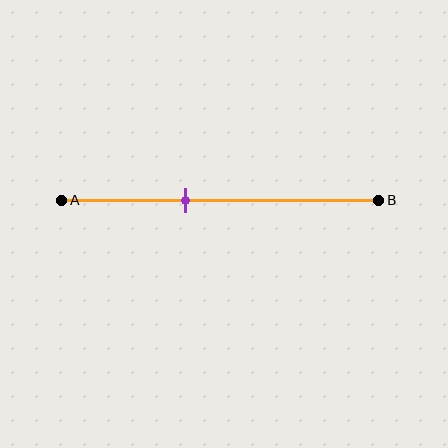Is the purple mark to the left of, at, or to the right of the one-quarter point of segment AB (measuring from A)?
The purple mark is to the right of the one-quarter point of segment AB.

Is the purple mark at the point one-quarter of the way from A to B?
No, the mark is at about 40% from A, not at the 25% one-quarter point.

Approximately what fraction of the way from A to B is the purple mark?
The purple mark is approximately 40% of the way from A to B.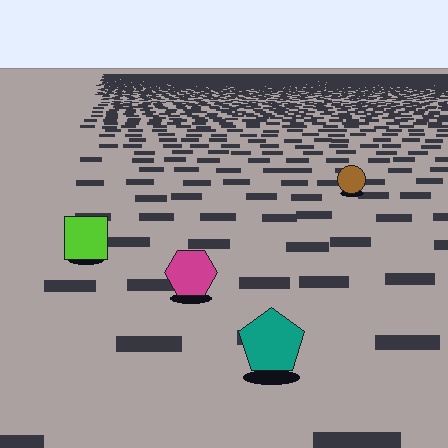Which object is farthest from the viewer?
The brown circle is farthest from the viewer. It appears smaller and the ground texture around it is denser.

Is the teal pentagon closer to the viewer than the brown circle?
Yes. The teal pentagon is closer — you can tell from the texture gradient: the ground texture is coarser near it.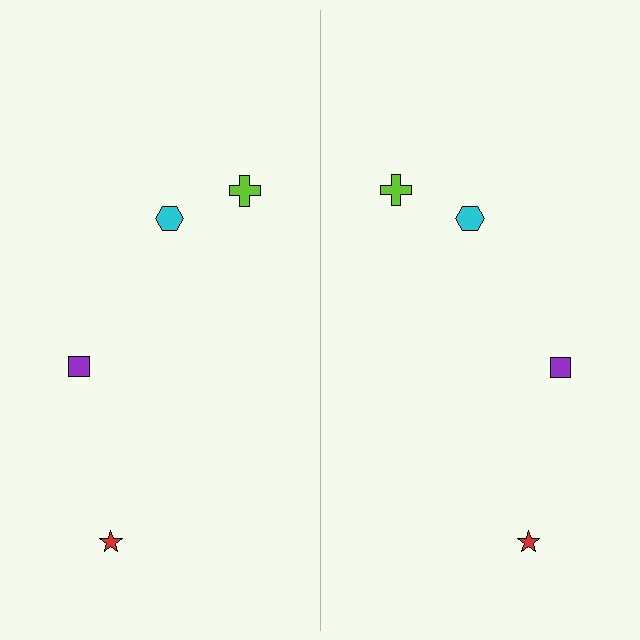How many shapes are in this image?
There are 8 shapes in this image.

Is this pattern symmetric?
Yes, this pattern has bilateral (reflection) symmetry.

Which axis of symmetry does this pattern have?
The pattern has a vertical axis of symmetry running through the center of the image.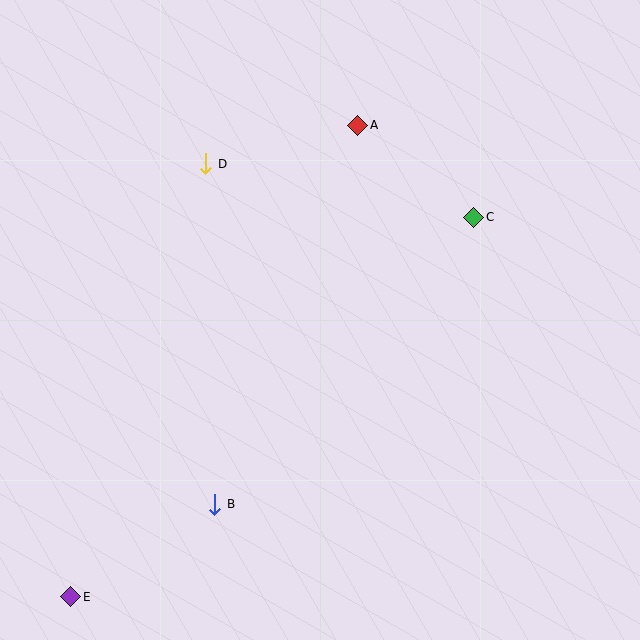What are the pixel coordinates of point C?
Point C is at (474, 217).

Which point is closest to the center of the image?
Point C at (474, 217) is closest to the center.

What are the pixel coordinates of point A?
Point A is at (358, 125).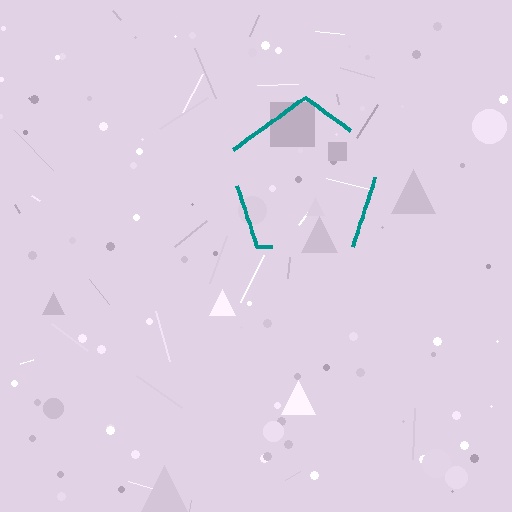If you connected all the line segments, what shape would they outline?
They would outline a pentagon.